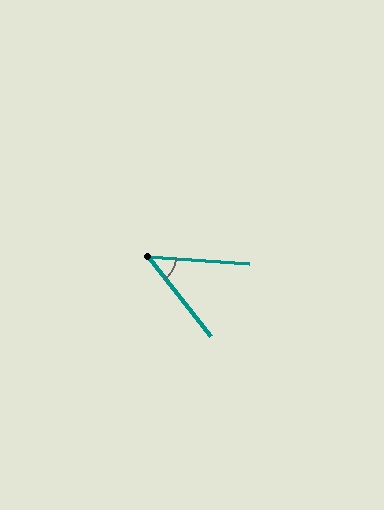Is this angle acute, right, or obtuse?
It is acute.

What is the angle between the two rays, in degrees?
Approximately 48 degrees.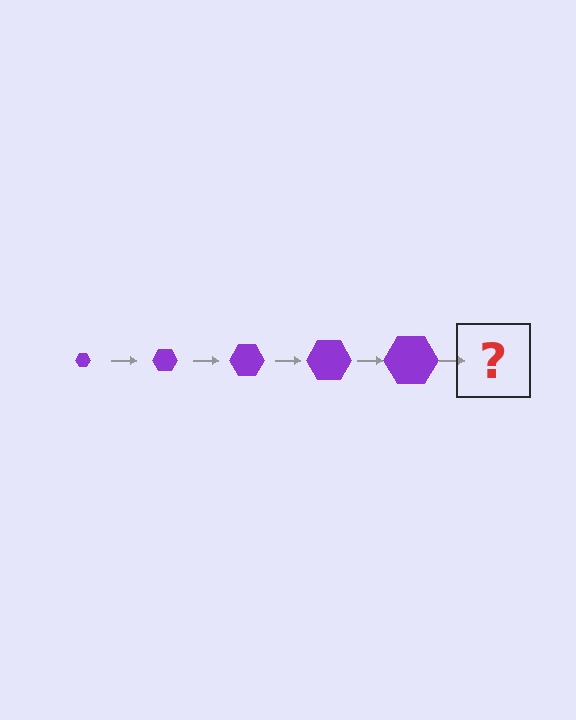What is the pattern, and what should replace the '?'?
The pattern is that the hexagon gets progressively larger each step. The '?' should be a purple hexagon, larger than the previous one.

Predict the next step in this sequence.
The next step is a purple hexagon, larger than the previous one.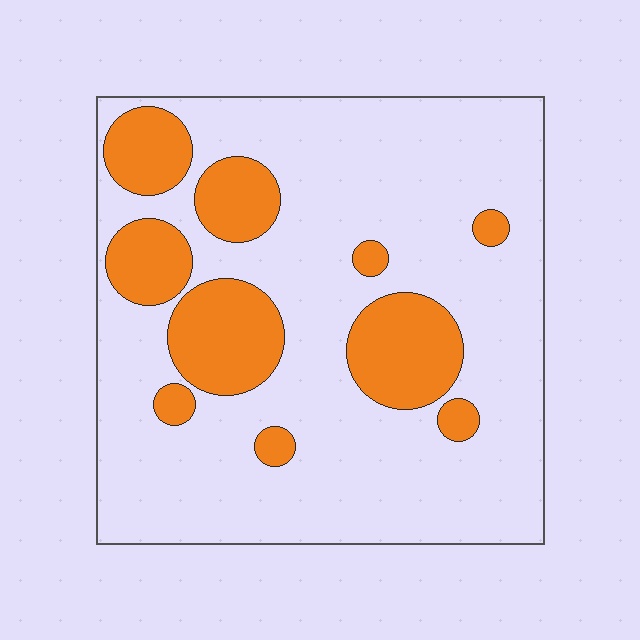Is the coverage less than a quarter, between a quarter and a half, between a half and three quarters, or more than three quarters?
Less than a quarter.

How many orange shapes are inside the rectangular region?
10.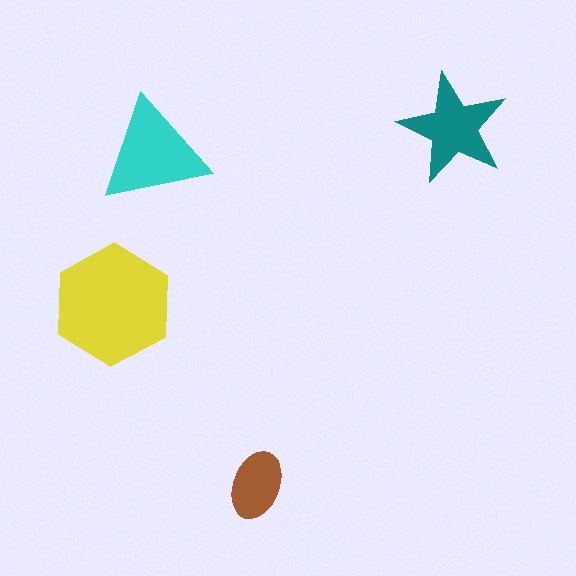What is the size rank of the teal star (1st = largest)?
3rd.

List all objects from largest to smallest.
The yellow hexagon, the cyan triangle, the teal star, the brown ellipse.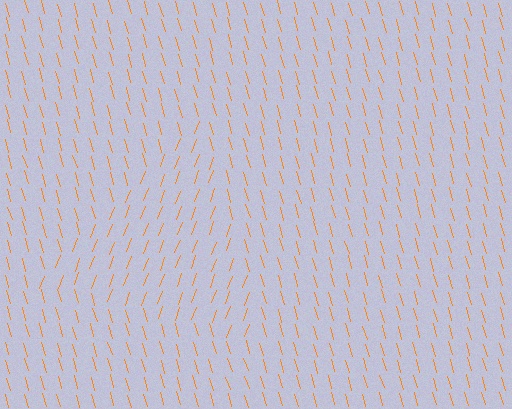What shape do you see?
I see a triangle.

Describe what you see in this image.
The image is filled with small orange line segments. A triangle region in the image has lines oriented differently from the surrounding lines, creating a visible texture boundary.